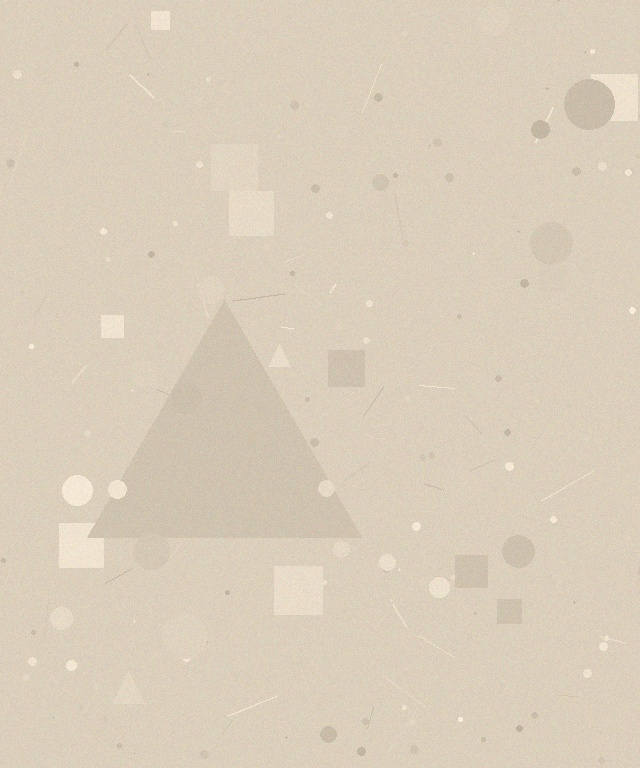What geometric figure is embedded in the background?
A triangle is embedded in the background.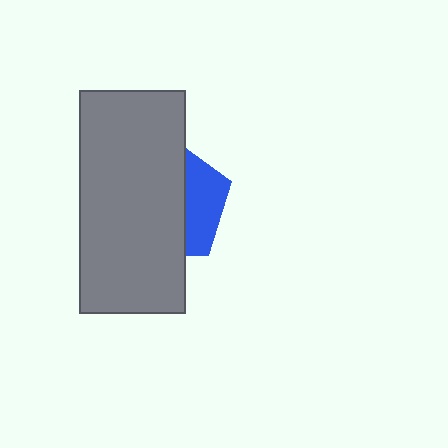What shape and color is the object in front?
The object in front is a gray rectangle.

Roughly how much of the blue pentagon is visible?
A small part of it is visible (roughly 32%).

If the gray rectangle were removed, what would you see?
You would see the complete blue pentagon.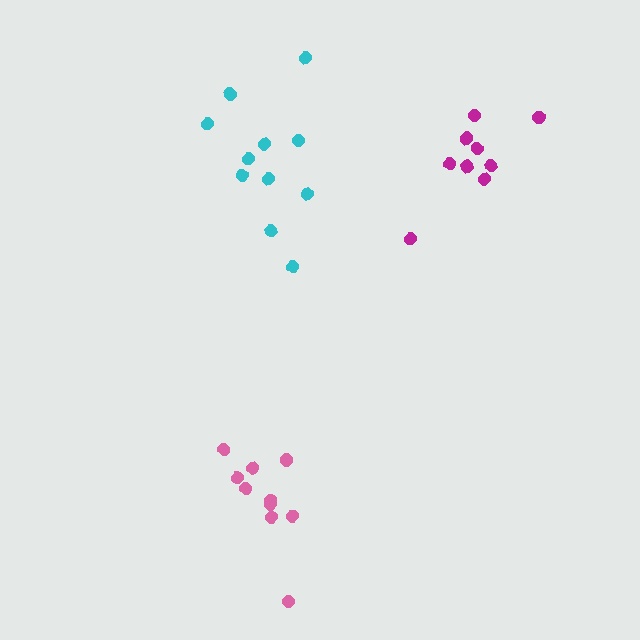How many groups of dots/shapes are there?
There are 3 groups.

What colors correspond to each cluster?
The clusters are colored: magenta, cyan, pink.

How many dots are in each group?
Group 1: 9 dots, Group 2: 11 dots, Group 3: 10 dots (30 total).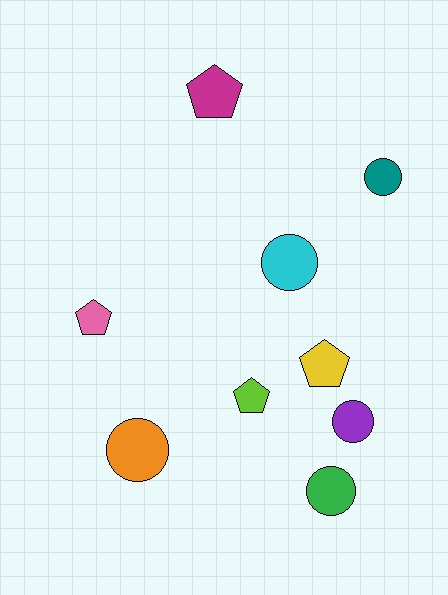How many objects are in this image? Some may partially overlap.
There are 9 objects.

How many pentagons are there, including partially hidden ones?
There are 4 pentagons.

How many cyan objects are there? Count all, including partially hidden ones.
There is 1 cyan object.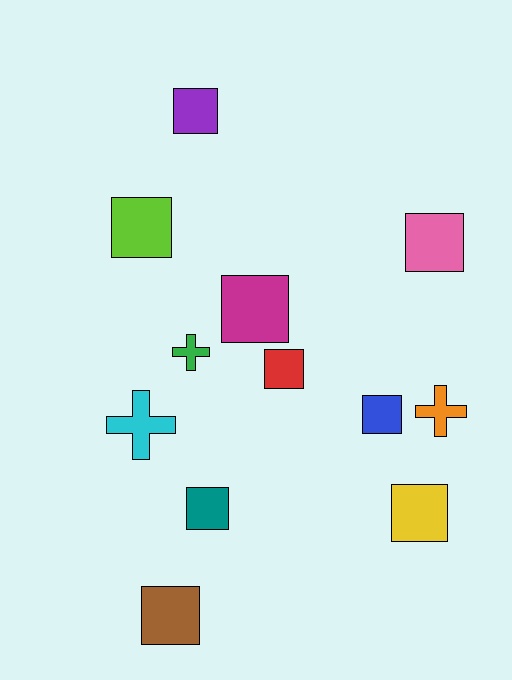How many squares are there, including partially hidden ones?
There are 9 squares.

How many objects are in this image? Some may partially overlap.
There are 12 objects.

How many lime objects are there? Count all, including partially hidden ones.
There is 1 lime object.